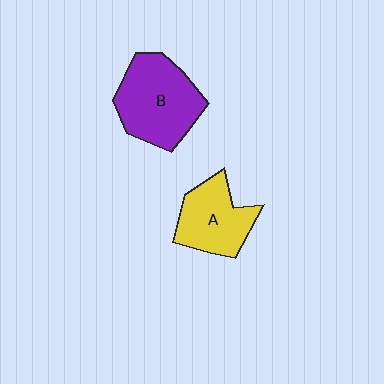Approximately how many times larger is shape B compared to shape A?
Approximately 1.4 times.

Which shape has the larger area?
Shape B (purple).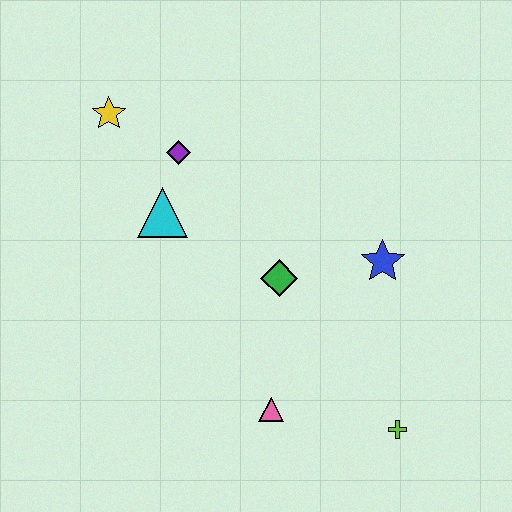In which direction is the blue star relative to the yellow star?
The blue star is to the right of the yellow star.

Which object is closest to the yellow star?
The purple diamond is closest to the yellow star.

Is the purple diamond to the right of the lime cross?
No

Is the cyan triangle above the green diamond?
Yes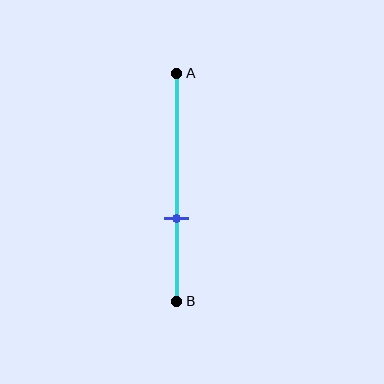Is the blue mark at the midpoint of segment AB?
No, the mark is at about 65% from A, not at the 50% midpoint.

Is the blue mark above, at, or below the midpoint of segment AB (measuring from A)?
The blue mark is below the midpoint of segment AB.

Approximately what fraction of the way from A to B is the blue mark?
The blue mark is approximately 65% of the way from A to B.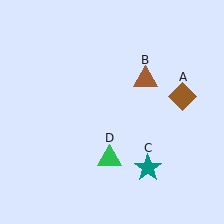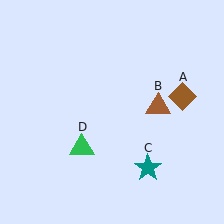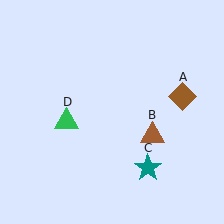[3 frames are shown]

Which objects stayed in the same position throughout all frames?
Brown diamond (object A) and teal star (object C) remained stationary.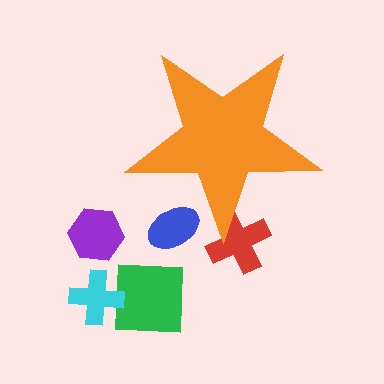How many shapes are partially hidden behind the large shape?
2 shapes are partially hidden.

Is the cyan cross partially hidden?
No, the cyan cross is fully visible.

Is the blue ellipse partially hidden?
Yes, the blue ellipse is partially hidden behind the orange star.